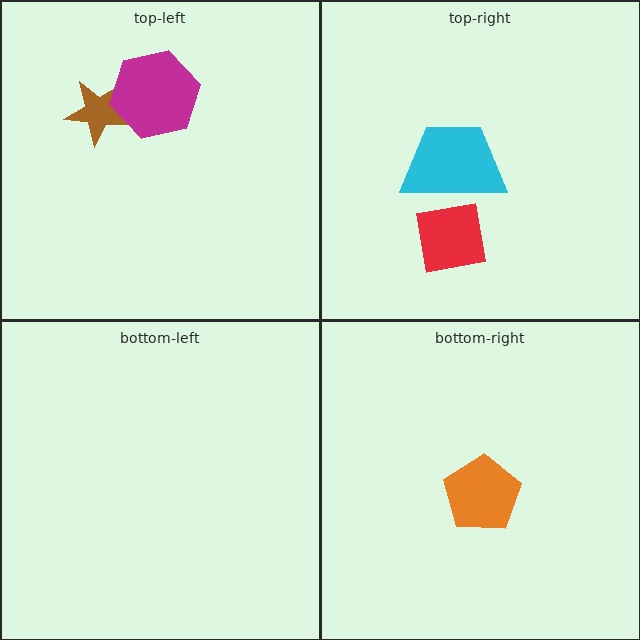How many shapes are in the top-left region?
2.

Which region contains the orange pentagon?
The bottom-right region.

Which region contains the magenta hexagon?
The top-left region.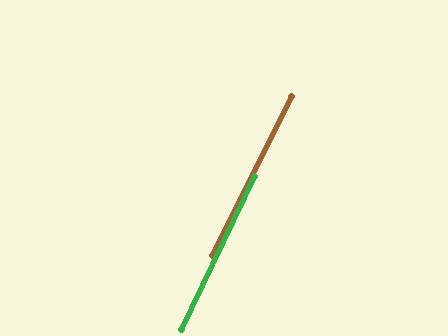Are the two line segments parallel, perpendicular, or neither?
Parallel — their directions differ by only 0.8°.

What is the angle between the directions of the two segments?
Approximately 1 degree.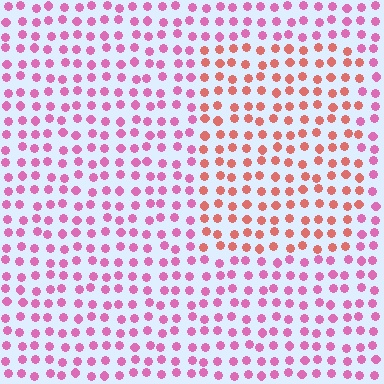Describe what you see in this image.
The image is filled with small pink elements in a uniform arrangement. A rectangle-shaped region is visible where the elements are tinted to a slightly different hue, forming a subtle color boundary.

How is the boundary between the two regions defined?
The boundary is defined purely by a slight shift in hue (about 41 degrees). Spacing, size, and orientation are identical on both sides.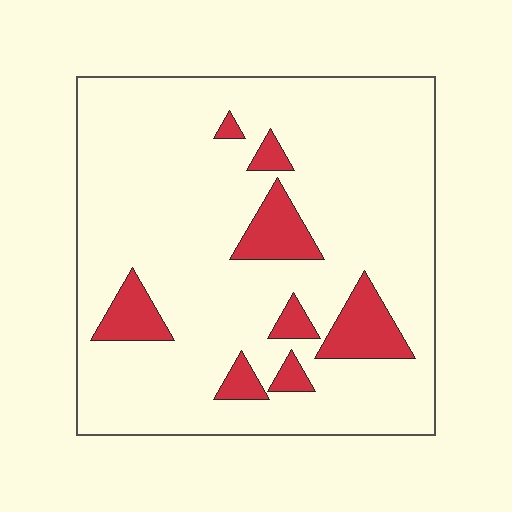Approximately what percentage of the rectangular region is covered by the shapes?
Approximately 15%.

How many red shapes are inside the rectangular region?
8.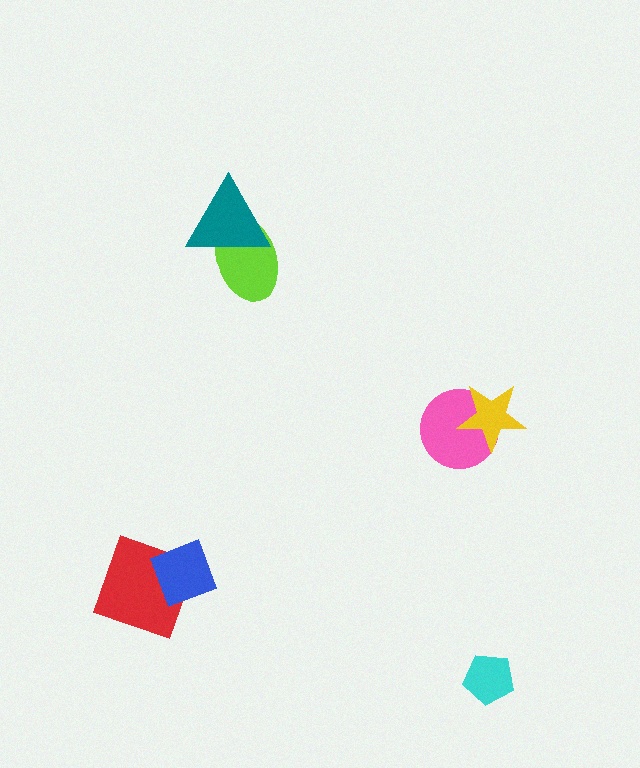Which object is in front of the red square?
The blue diamond is in front of the red square.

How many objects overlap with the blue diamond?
1 object overlaps with the blue diamond.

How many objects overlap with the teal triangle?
1 object overlaps with the teal triangle.